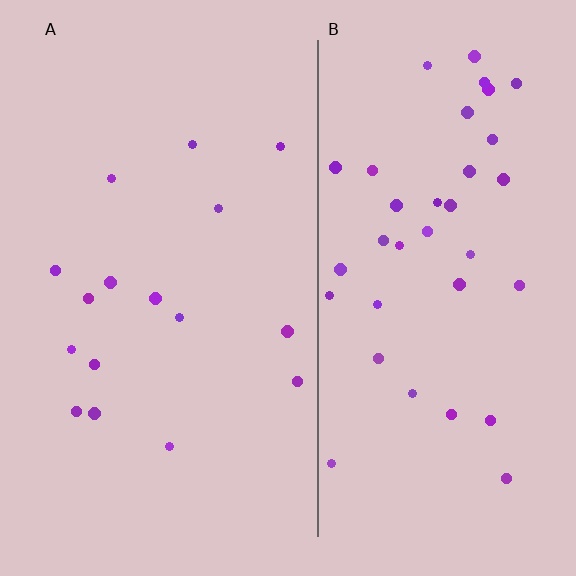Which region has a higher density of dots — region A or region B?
B (the right).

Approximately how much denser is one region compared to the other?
Approximately 2.3× — region B over region A.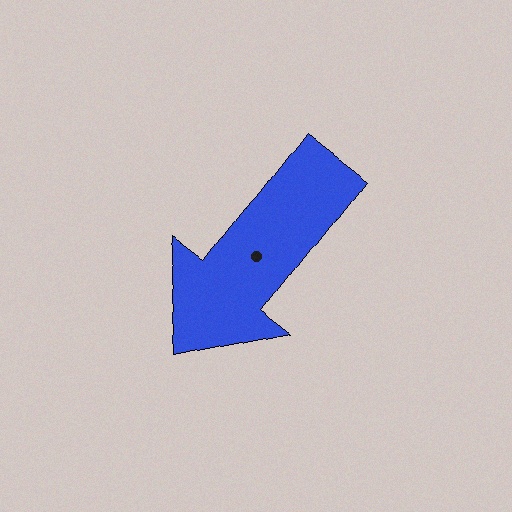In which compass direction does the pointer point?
Southwest.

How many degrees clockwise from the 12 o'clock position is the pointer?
Approximately 218 degrees.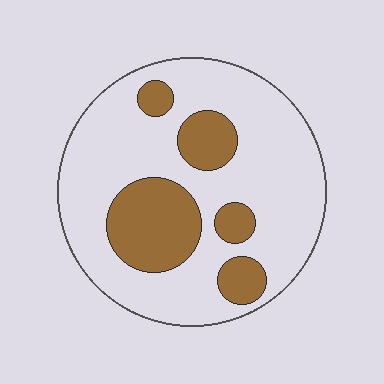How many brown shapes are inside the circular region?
5.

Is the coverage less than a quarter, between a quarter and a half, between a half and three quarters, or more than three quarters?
Between a quarter and a half.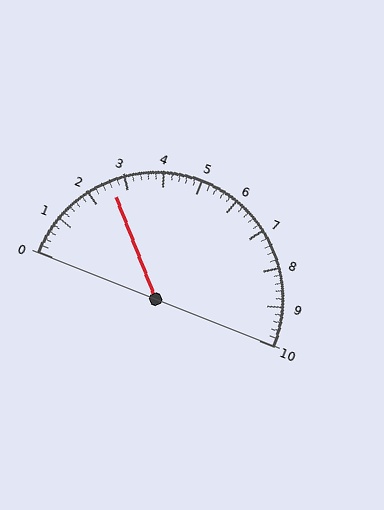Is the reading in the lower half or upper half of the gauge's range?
The reading is in the lower half of the range (0 to 10).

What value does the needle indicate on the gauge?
The needle indicates approximately 2.6.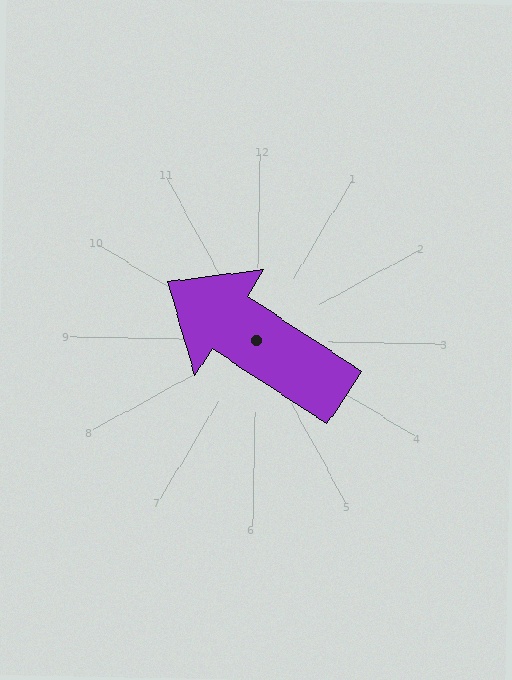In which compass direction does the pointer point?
Northwest.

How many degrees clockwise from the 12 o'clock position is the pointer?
Approximately 302 degrees.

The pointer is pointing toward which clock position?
Roughly 10 o'clock.